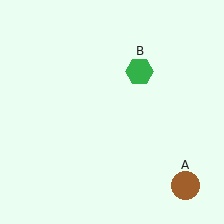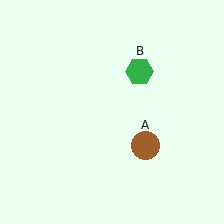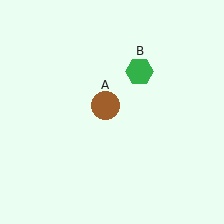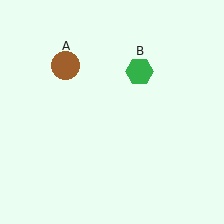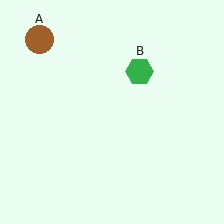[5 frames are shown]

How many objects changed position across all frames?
1 object changed position: brown circle (object A).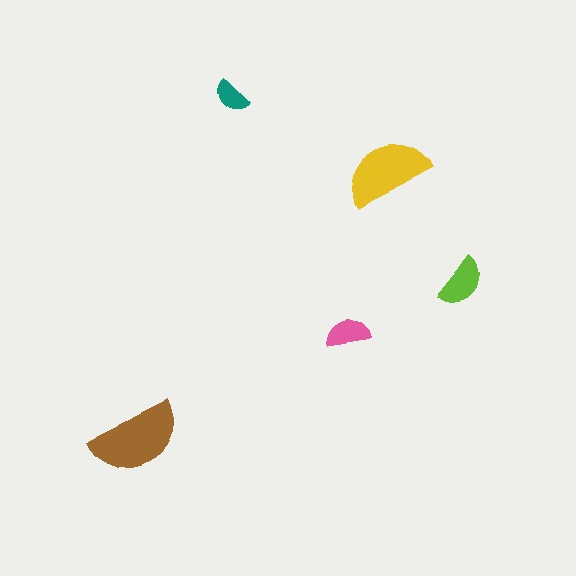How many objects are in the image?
There are 5 objects in the image.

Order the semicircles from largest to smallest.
the brown one, the yellow one, the lime one, the pink one, the teal one.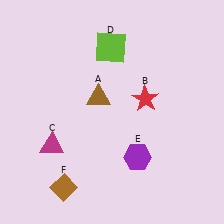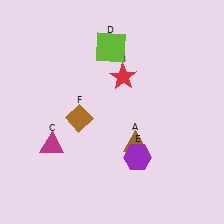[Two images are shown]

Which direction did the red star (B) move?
The red star (B) moved left.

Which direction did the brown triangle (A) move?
The brown triangle (A) moved down.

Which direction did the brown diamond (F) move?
The brown diamond (F) moved up.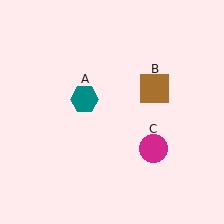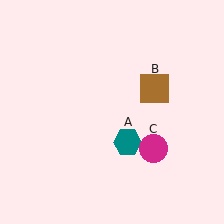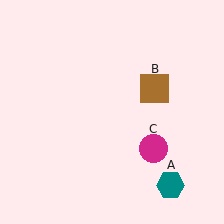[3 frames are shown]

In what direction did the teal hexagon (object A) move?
The teal hexagon (object A) moved down and to the right.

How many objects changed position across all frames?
1 object changed position: teal hexagon (object A).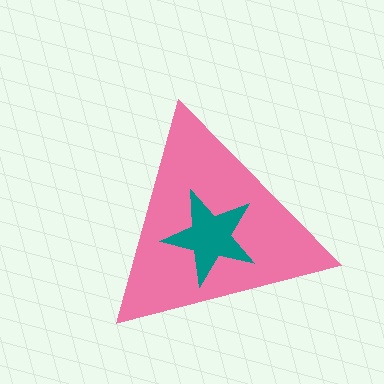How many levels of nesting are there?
2.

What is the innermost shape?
The teal star.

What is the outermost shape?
The pink triangle.